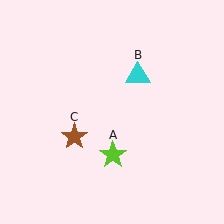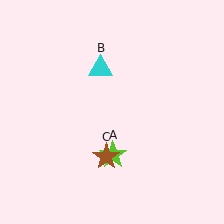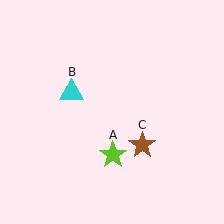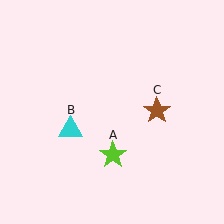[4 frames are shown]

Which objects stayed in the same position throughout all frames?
Lime star (object A) remained stationary.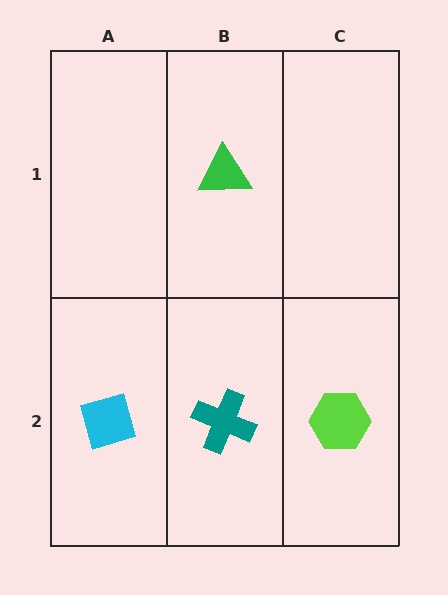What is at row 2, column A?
A cyan diamond.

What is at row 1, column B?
A green triangle.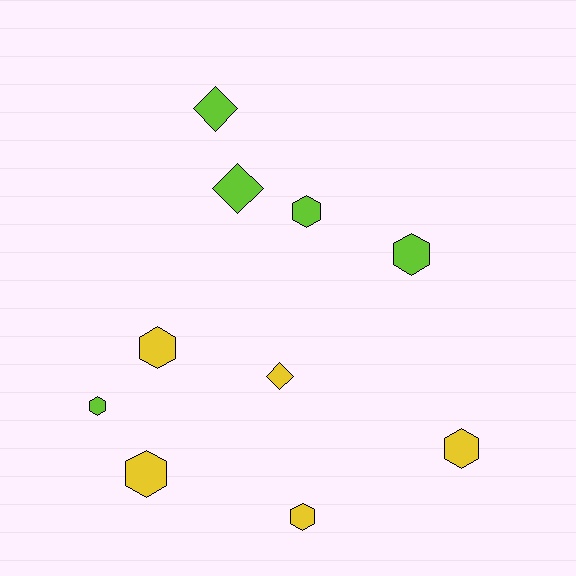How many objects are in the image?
There are 10 objects.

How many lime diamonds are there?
There are 2 lime diamonds.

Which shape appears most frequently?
Hexagon, with 7 objects.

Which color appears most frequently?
Lime, with 5 objects.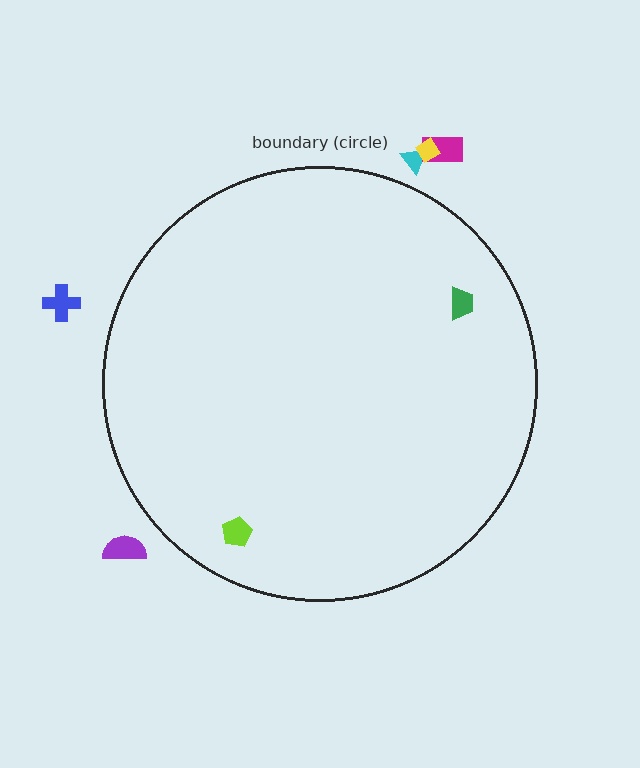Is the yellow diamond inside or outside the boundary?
Outside.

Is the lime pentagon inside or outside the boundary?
Inside.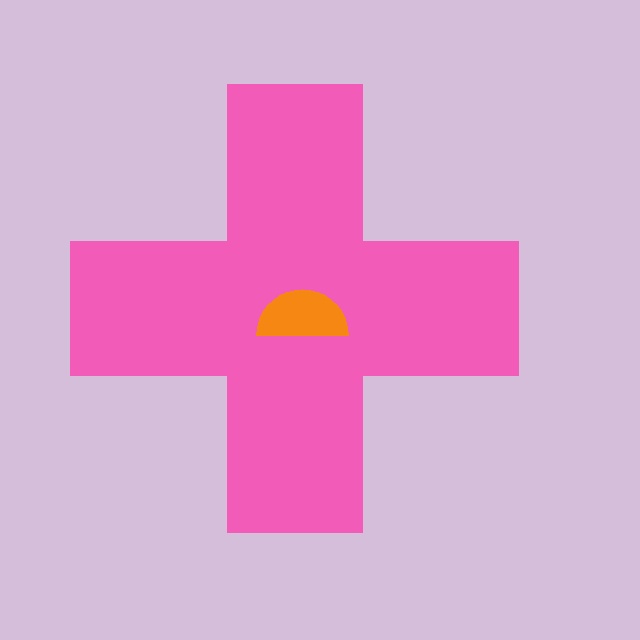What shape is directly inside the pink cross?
The orange semicircle.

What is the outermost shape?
The pink cross.